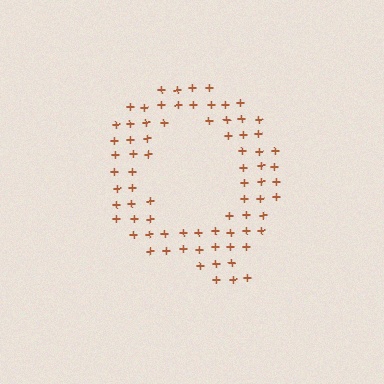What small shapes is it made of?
It is made of small plus signs.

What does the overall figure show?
The overall figure shows the letter Q.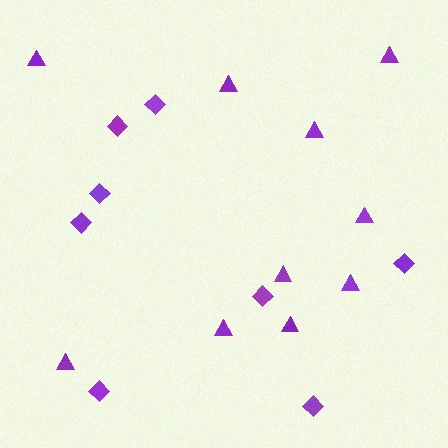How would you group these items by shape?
There are 2 groups: one group of triangles (10) and one group of diamonds (8).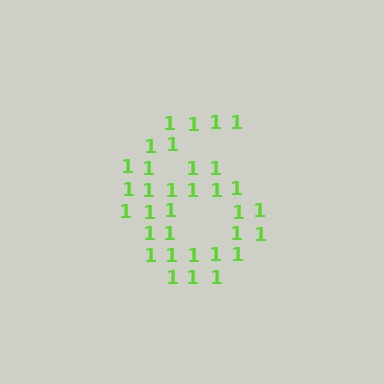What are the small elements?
The small elements are digit 1's.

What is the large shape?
The large shape is the digit 6.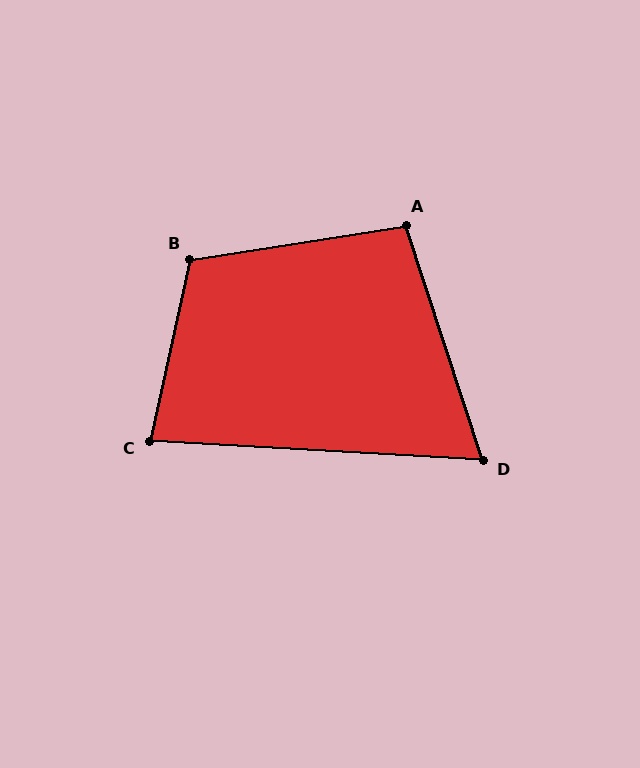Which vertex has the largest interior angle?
B, at approximately 111 degrees.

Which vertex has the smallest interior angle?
D, at approximately 69 degrees.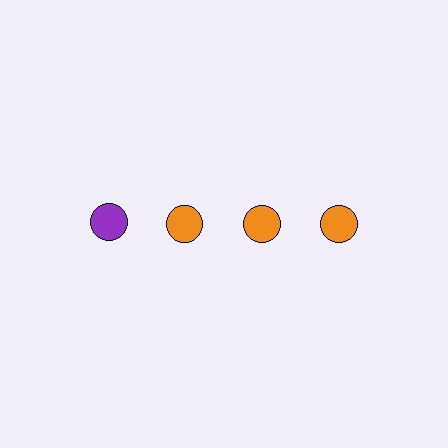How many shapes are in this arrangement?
There are 4 shapes arranged in a grid pattern.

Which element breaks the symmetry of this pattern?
The purple circle in the top row, leftmost column breaks the symmetry. All other shapes are orange circles.